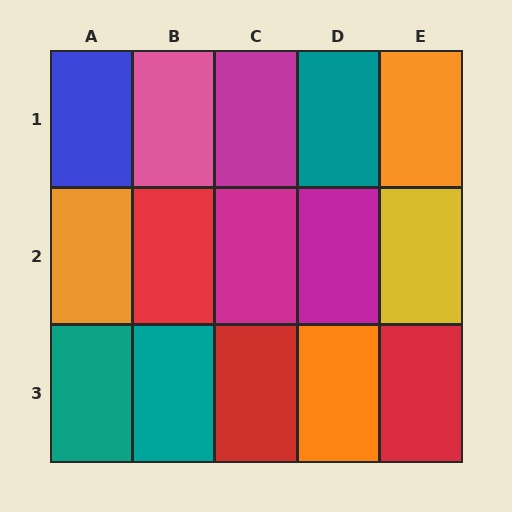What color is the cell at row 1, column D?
Teal.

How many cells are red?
3 cells are red.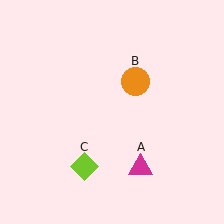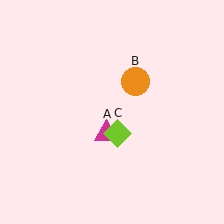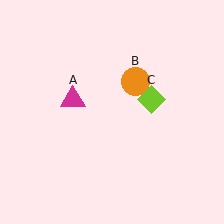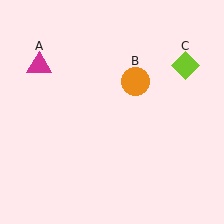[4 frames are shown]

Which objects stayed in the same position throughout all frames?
Orange circle (object B) remained stationary.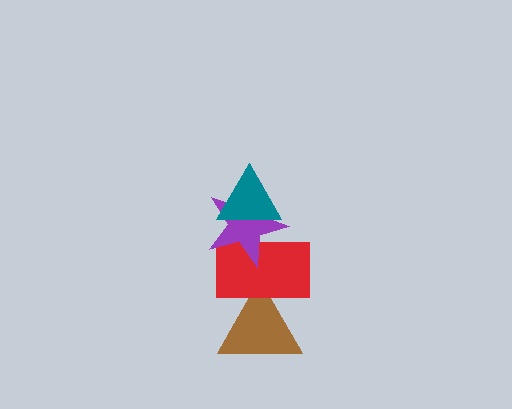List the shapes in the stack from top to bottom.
From top to bottom: the teal triangle, the purple star, the red rectangle, the brown triangle.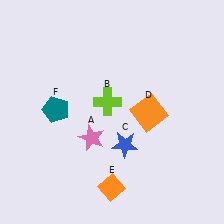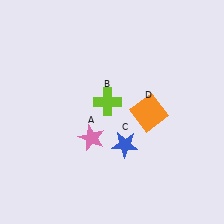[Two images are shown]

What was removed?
The orange diamond (E), the teal pentagon (F) were removed in Image 2.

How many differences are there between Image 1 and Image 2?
There are 2 differences between the two images.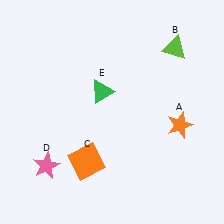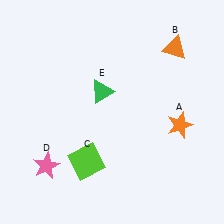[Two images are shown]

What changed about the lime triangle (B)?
In Image 1, B is lime. In Image 2, it changed to orange.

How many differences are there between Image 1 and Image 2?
There are 2 differences between the two images.